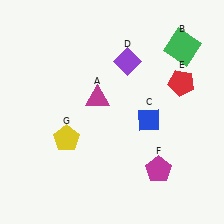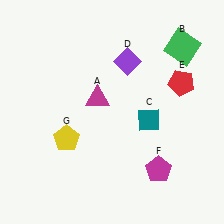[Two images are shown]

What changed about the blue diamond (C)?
In Image 1, C is blue. In Image 2, it changed to teal.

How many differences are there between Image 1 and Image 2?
There is 1 difference between the two images.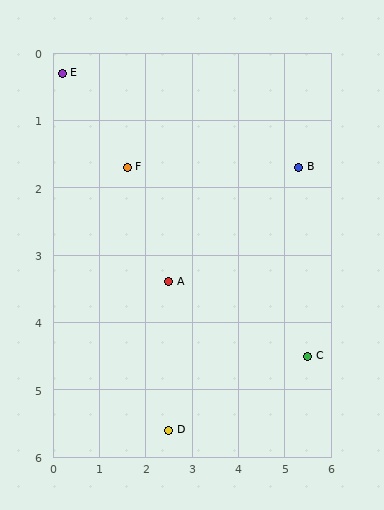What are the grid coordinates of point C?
Point C is at approximately (5.5, 4.5).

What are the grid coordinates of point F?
Point F is at approximately (1.6, 1.7).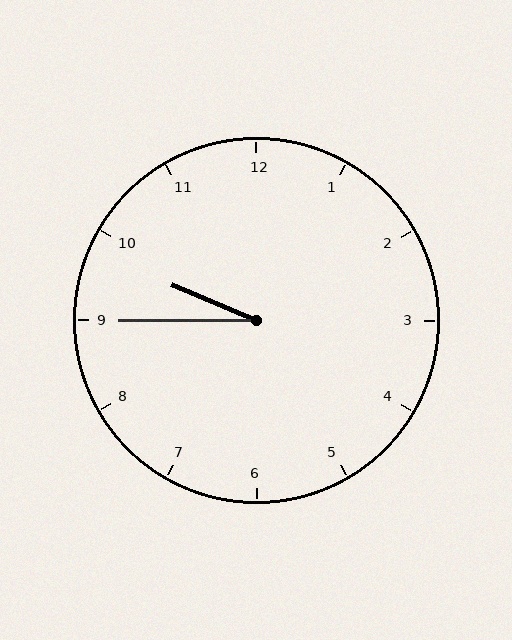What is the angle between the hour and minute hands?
Approximately 22 degrees.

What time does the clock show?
9:45.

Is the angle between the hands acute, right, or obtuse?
It is acute.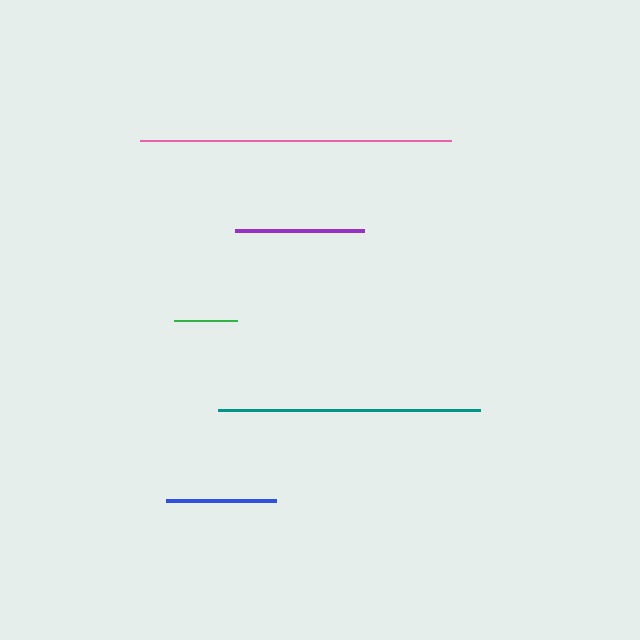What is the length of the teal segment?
The teal segment is approximately 261 pixels long.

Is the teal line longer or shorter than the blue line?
The teal line is longer than the blue line.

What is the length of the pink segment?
The pink segment is approximately 311 pixels long.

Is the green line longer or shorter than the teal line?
The teal line is longer than the green line.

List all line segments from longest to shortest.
From longest to shortest: pink, teal, purple, blue, green.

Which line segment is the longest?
The pink line is the longest at approximately 311 pixels.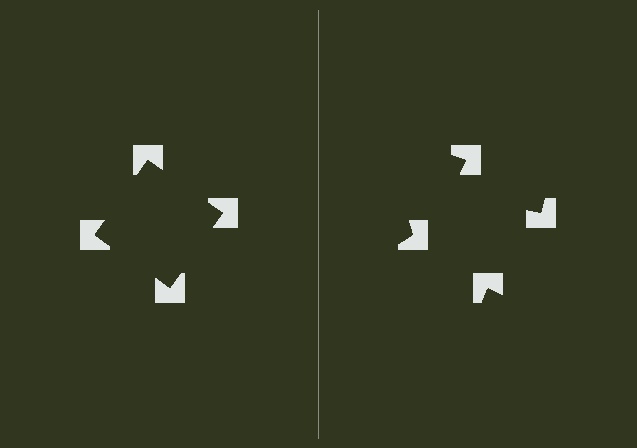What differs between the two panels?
The notched squares are positioned identically on both sides; only the wedge orientations differ. On the left they align to a square; on the right they are misaligned.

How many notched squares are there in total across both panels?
8 — 4 on each side.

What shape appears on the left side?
An illusory square.